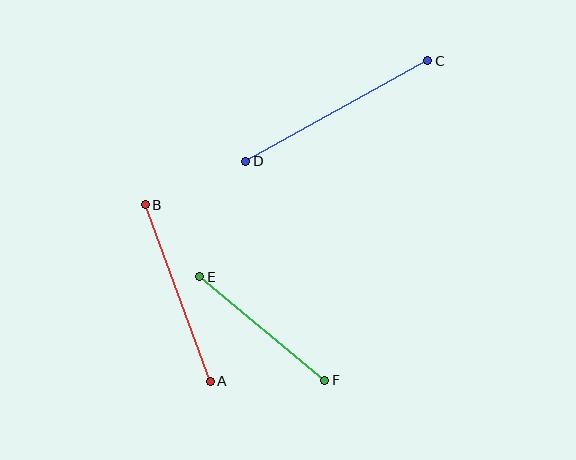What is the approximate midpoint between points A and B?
The midpoint is at approximately (178, 293) pixels.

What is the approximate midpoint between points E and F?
The midpoint is at approximately (262, 329) pixels.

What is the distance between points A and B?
The distance is approximately 188 pixels.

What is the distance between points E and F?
The distance is approximately 162 pixels.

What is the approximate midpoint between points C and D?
The midpoint is at approximately (337, 111) pixels.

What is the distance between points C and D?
The distance is approximately 208 pixels.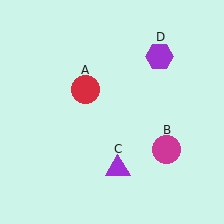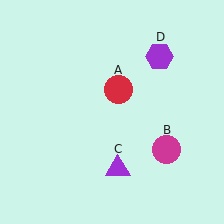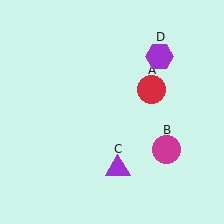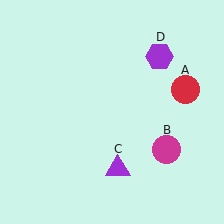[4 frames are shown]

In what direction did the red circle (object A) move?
The red circle (object A) moved right.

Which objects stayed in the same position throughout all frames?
Magenta circle (object B) and purple triangle (object C) and purple hexagon (object D) remained stationary.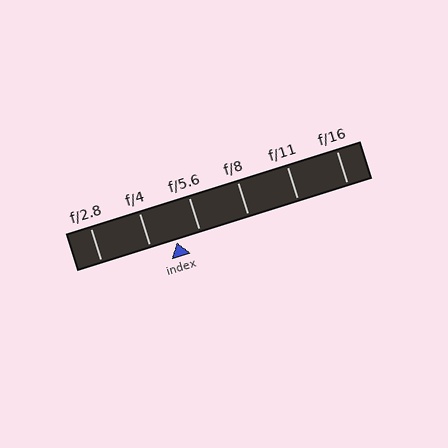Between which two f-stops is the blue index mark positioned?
The index mark is between f/4 and f/5.6.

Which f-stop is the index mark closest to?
The index mark is closest to f/5.6.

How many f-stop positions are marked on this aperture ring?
There are 6 f-stop positions marked.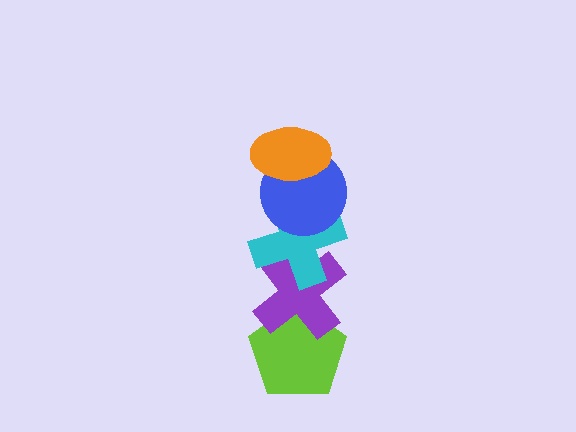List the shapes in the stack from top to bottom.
From top to bottom: the orange ellipse, the blue circle, the cyan cross, the purple cross, the lime pentagon.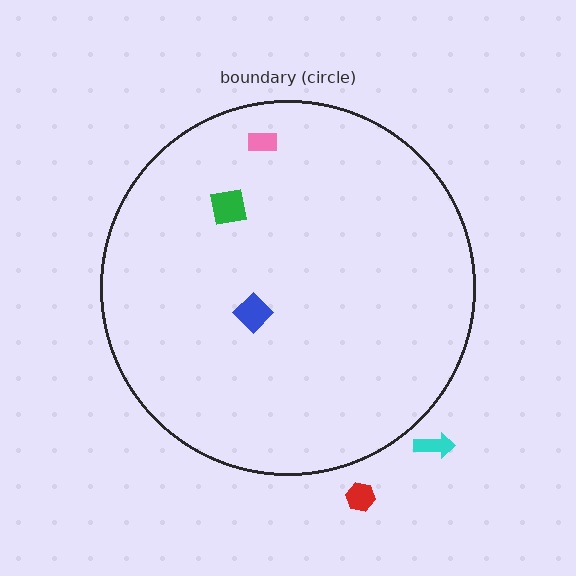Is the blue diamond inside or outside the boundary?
Inside.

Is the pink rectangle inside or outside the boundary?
Inside.